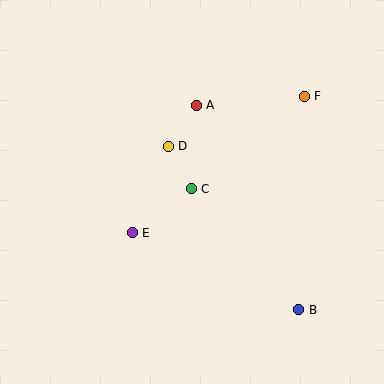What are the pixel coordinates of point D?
Point D is at (168, 146).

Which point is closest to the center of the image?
Point C at (191, 189) is closest to the center.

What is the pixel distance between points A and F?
The distance between A and F is 108 pixels.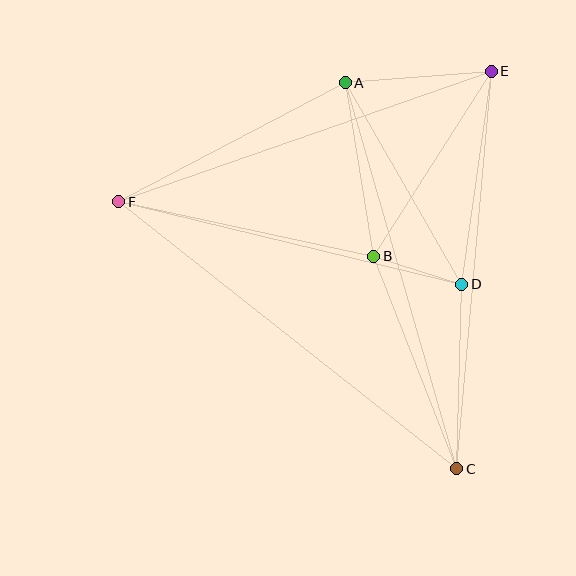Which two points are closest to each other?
Points B and D are closest to each other.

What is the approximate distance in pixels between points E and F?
The distance between E and F is approximately 395 pixels.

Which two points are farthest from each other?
Points C and F are farthest from each other.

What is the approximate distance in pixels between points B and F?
The distance between B and F is approximately 261 pixels.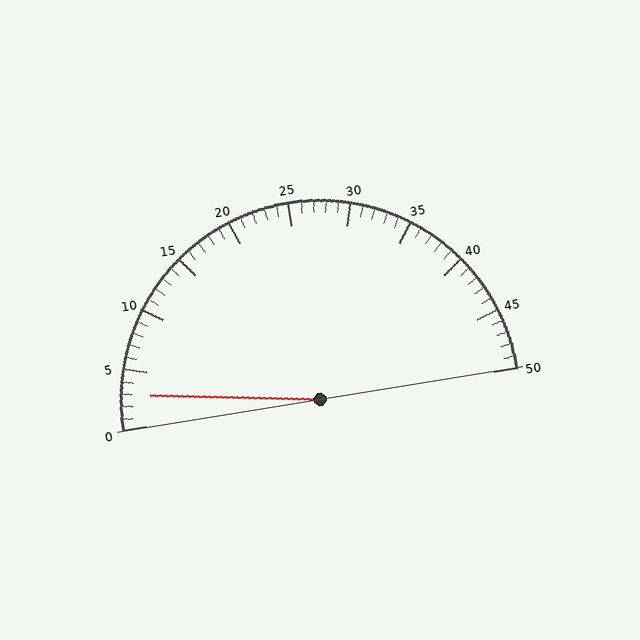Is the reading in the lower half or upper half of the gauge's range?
The reading is in the lower half of the range (0 to 50).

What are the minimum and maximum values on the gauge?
The gauge ranges from 0 to 50.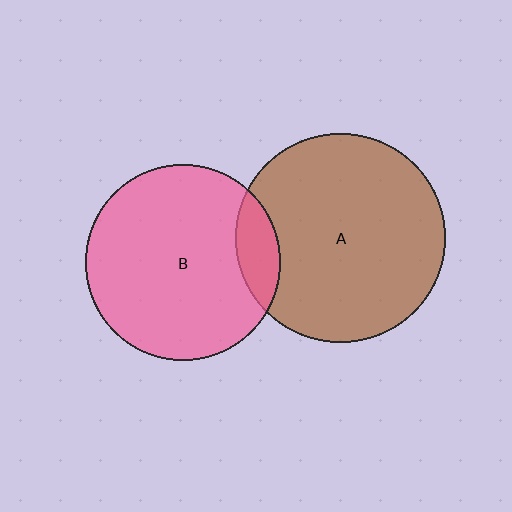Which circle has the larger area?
Circle A (brown).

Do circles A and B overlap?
Yes.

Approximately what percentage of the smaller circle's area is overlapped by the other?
Approximately 10%.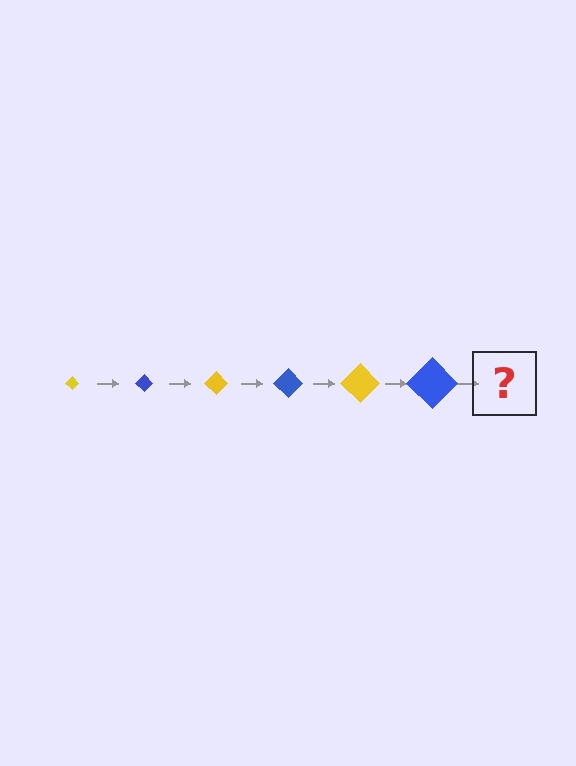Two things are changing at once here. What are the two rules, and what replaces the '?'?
The two rules are that the diamond grows larger each step and the color cycles through yellow and blue. The '?' should be a yellow diamond, larger than the previous one.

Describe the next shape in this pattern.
It should be a yellow diamond, larger than the previous one.